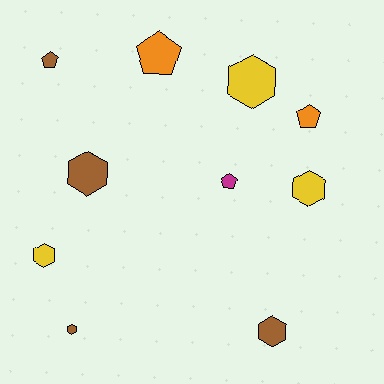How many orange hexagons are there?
There are no orange hexagons.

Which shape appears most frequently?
Hexagon, with 6 objects.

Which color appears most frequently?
Brown, with 4 objects.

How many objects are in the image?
There are 10 objects.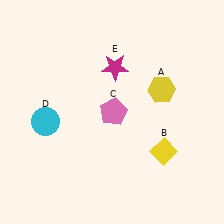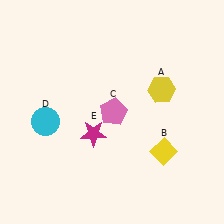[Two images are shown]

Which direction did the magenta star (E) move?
The magenta star (E) moved down.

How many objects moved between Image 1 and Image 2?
1 object moved between the two images.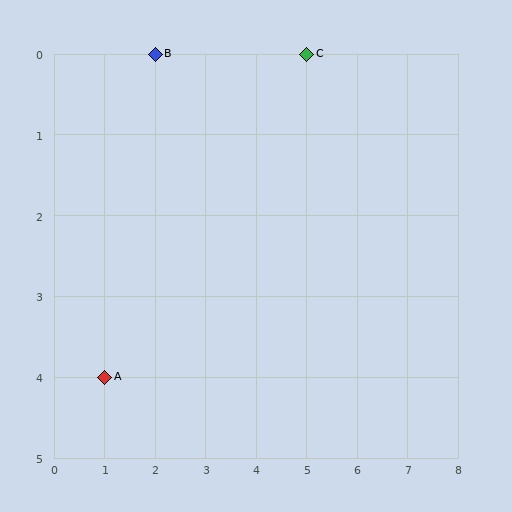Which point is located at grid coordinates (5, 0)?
Point C is at (5, 0).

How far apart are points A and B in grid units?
Points A and B are 1 column and 4 rows apart (about 4.1 grid units diagonally).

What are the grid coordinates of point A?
Point A is at grid coordinates (1, 4).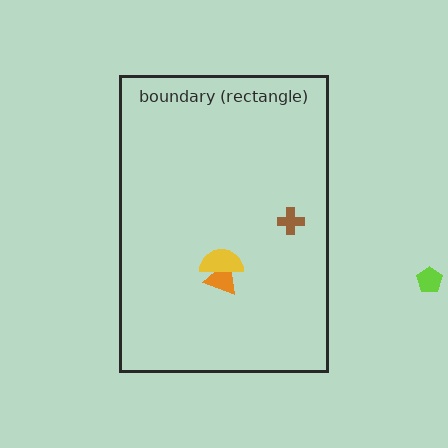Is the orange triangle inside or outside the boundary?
Inside.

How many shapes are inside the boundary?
3 inside, 1 outside.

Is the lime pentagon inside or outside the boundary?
Outside.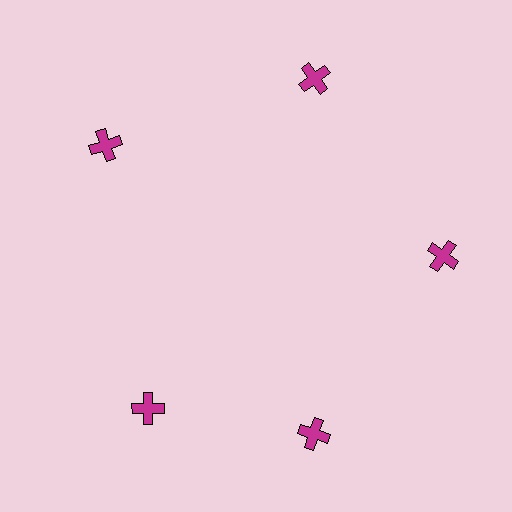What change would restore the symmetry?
The symmetry would be restored by rotating it back into even spacing with its neighbors so that all 5 crosses sit at equal angles and equal distance from the center.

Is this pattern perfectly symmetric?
No. The 5 magenta crosses are arranged in a ring, but one element near the 8 o'clock position is rotated out of alignment along the ring, breaking the 5-fold rotational symmetry.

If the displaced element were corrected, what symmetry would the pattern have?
It would have 5-fold rotational symmetry — the pattern would map onto itself every 72 degrees.